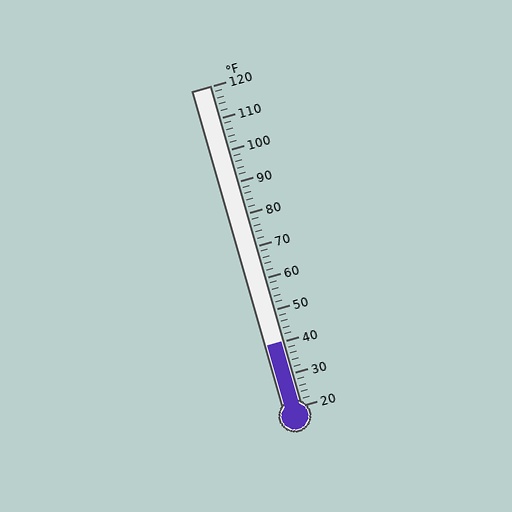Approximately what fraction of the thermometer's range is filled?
The thermometer is filled to approximately 20% of its range.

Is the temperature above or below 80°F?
The temperature is below 80°F.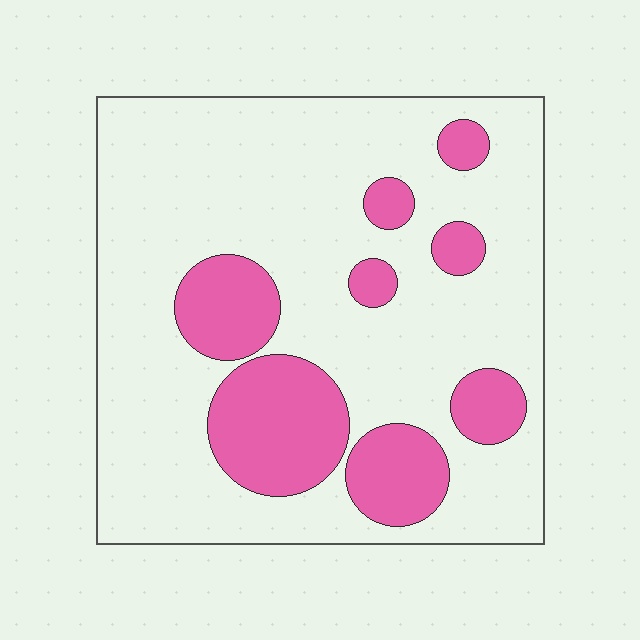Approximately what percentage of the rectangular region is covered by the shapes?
Approximately 25%.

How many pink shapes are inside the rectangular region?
8.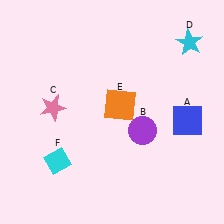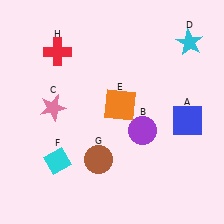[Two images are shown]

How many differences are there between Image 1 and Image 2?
There are 2 differences between the two images.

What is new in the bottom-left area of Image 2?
A brown circle (G) was added in the bottom-left area of Image 2.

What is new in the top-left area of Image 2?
A red cross (H) was added in the top-left area of Image 2.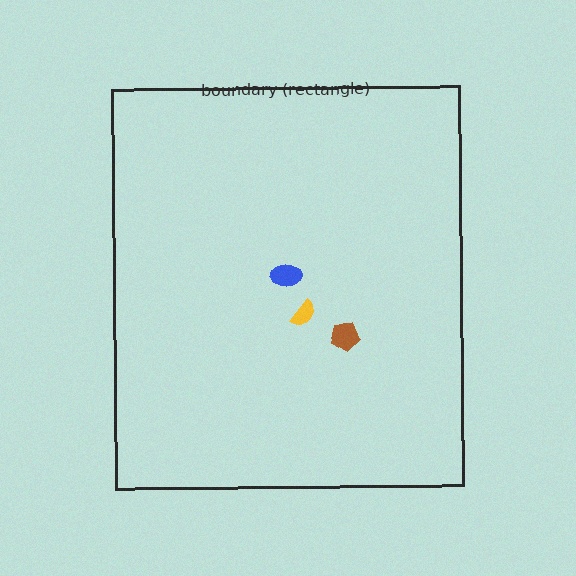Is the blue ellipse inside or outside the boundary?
Inside.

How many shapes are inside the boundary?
3 inside, 0 outside.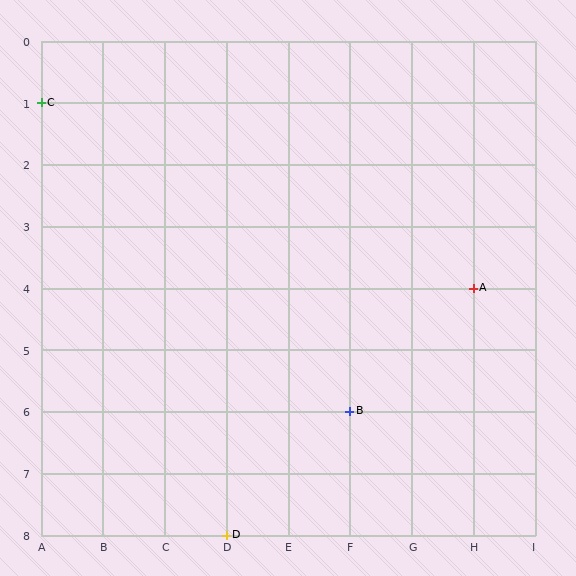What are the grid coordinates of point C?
Point C is at grid coordinates (A, 1).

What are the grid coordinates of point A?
Point A is at grid coordinates (H, 4).